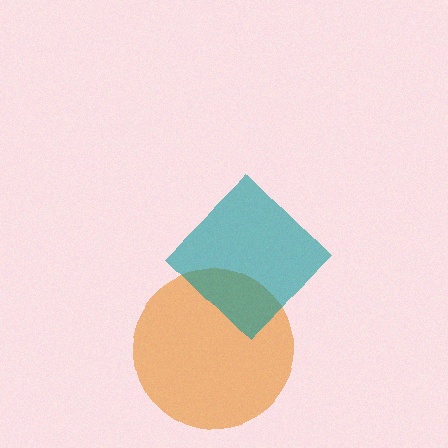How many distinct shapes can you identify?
There are 2 distinct shapes: an orange circle, a teal diamond.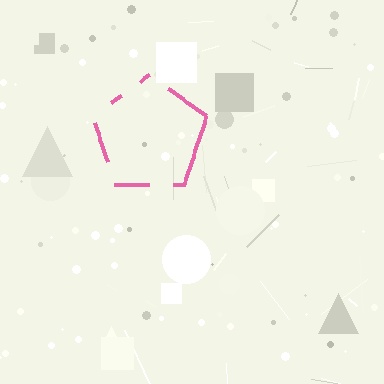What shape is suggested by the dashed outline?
The dashed outline suggests a pentagon.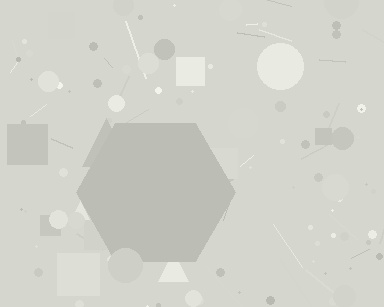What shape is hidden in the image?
A hexagon is hidden in the image.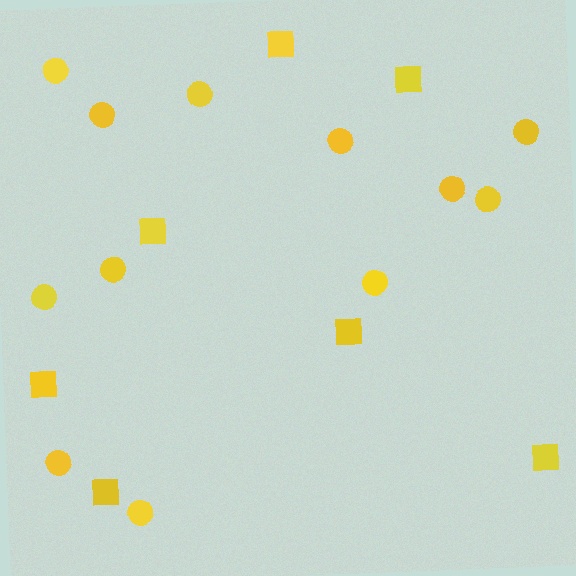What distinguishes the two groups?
There are 2 groups: one group of circles (12) and one group of squares (7).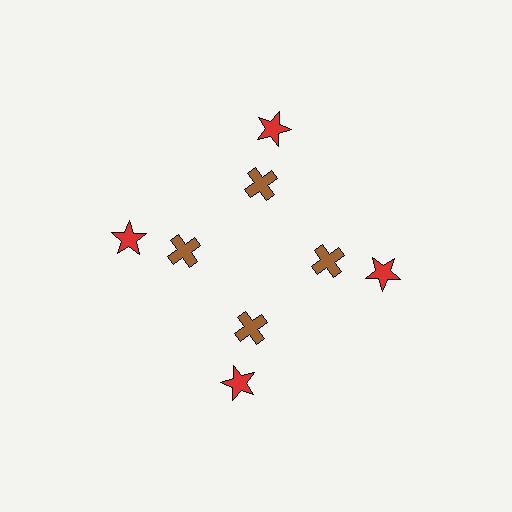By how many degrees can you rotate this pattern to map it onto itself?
The pattern maps onto itself every 90 degrees of rotation.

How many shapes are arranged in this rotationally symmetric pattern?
There are 8 shapes, arranged in 4 groups of 2.